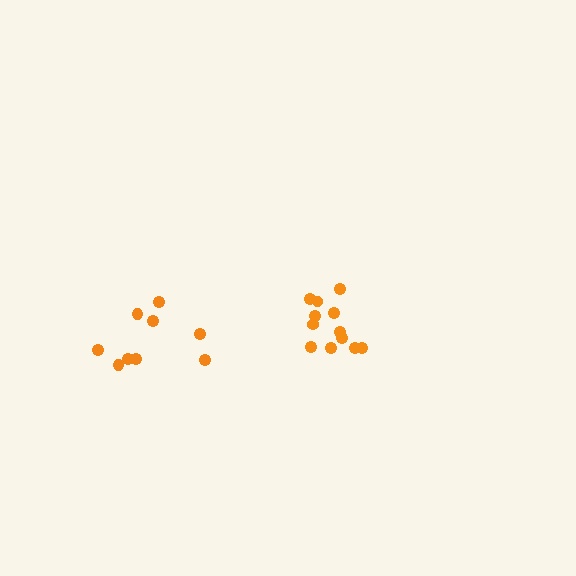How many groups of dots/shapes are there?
There are 2 groups.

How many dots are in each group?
Group 1: 9 dots, Group 2: 12 dots (21 total).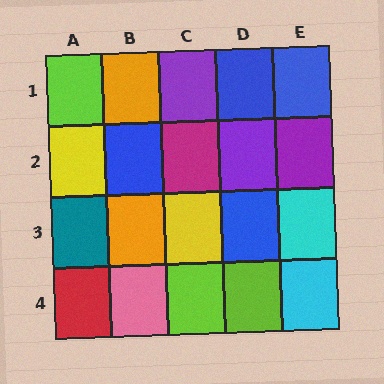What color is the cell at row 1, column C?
Purple.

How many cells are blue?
4 cells are blue.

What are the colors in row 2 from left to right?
Yellow, blue, magenta, purple, purple.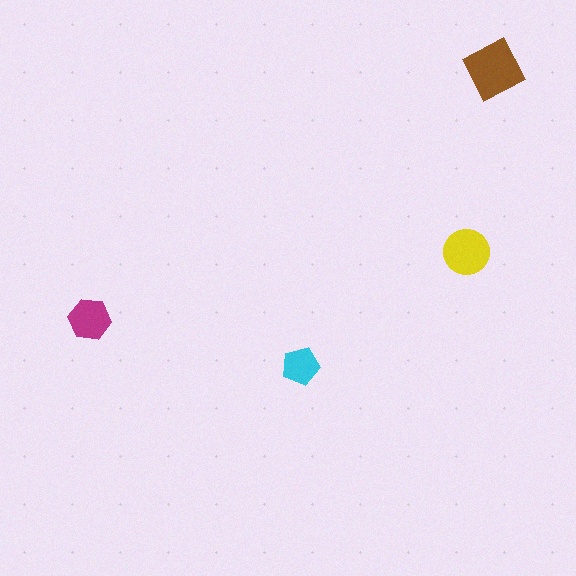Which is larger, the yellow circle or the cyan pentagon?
The yellow circle.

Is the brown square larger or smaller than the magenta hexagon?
Larger.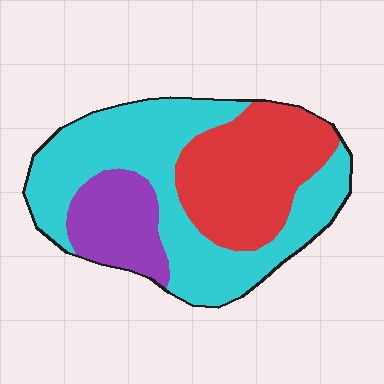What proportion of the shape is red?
Red covers 32% of the shape.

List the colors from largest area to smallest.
From largest to smallest: cyan, red, purple.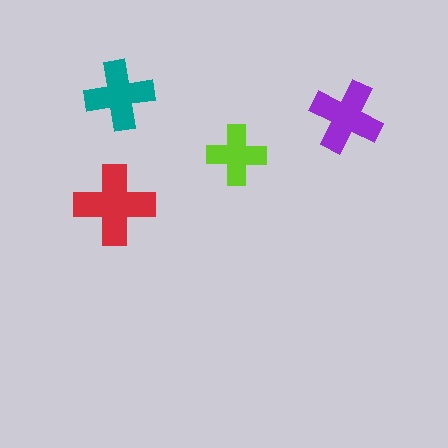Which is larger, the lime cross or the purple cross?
The purple one.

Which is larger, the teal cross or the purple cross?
The purple one.